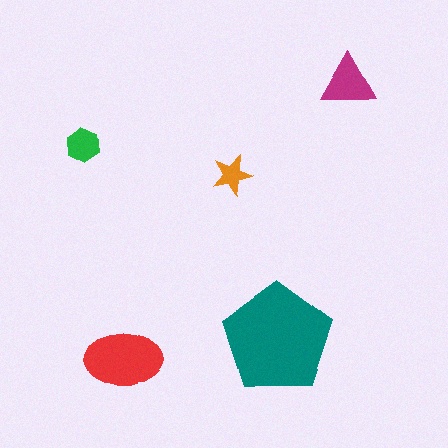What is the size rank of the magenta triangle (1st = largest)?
3rd.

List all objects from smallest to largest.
The orange star, the green hexagon, the magenta triangle, the red ellipse, the teal pentagon.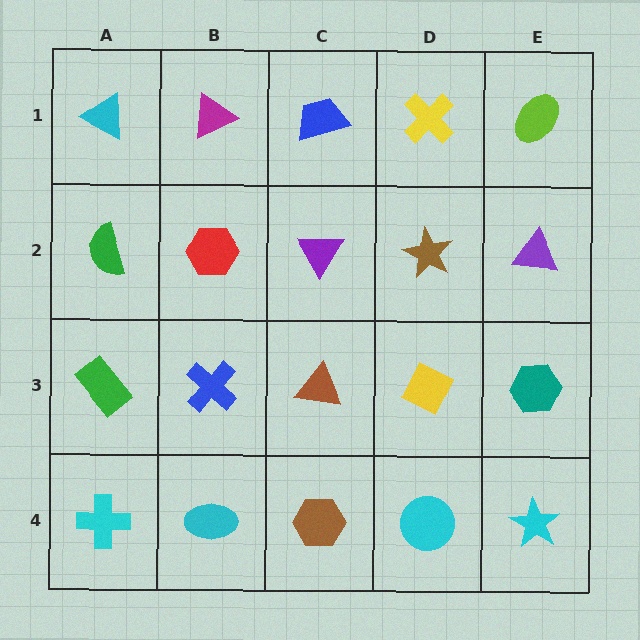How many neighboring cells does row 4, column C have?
3.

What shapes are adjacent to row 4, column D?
A yellow diamond (row 3, column D), a brown hexagon (row 4, column C), a cyan star (row 4, column E).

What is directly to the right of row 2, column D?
A purple triangle.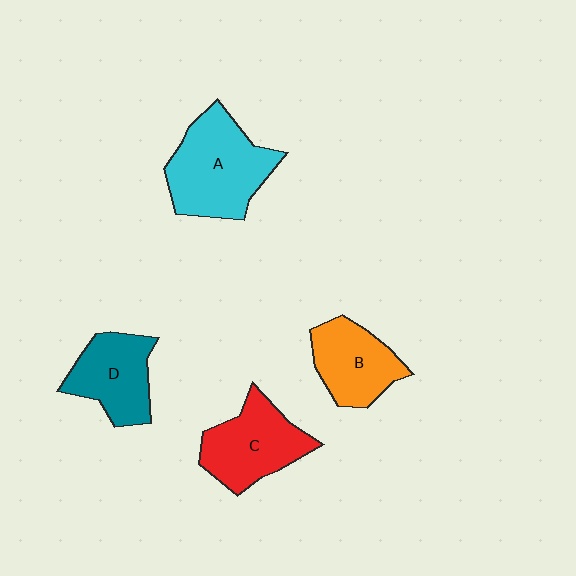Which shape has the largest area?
Shape A (cyan).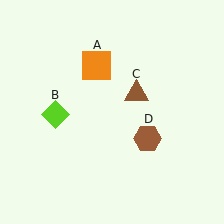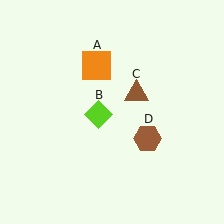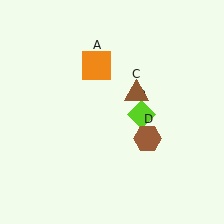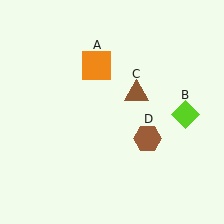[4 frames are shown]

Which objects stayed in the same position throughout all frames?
Orange square (object A) and brown triangle (object C) and brown hexagon (object D) remained stationary.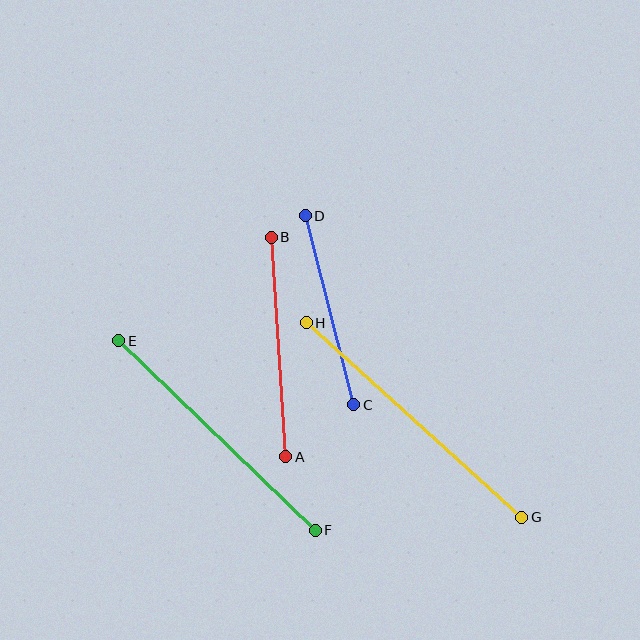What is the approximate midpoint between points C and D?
The midpoint is at approximately (330, 310) pixels.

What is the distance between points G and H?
The distance is approximately 290 pixels.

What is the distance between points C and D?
The distance is approximately 195 pixels.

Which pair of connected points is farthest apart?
Points G and H are farthest apart.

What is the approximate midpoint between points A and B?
The midpoint is at approximately (278, 347) pixels.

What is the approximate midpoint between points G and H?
The midpoint is at approximately (414, 420) pixels.